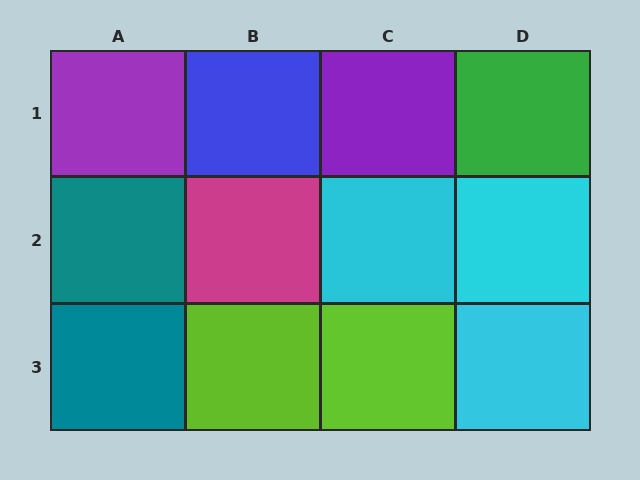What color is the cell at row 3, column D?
Cyan.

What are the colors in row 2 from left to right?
Teal, magenta, cyan, cyan.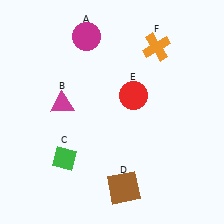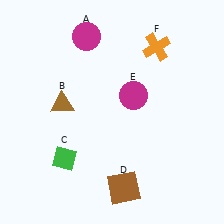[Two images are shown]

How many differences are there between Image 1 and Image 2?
There are 2 differences between the two images.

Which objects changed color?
B changed from magenta to brown. E changed from red to magenta.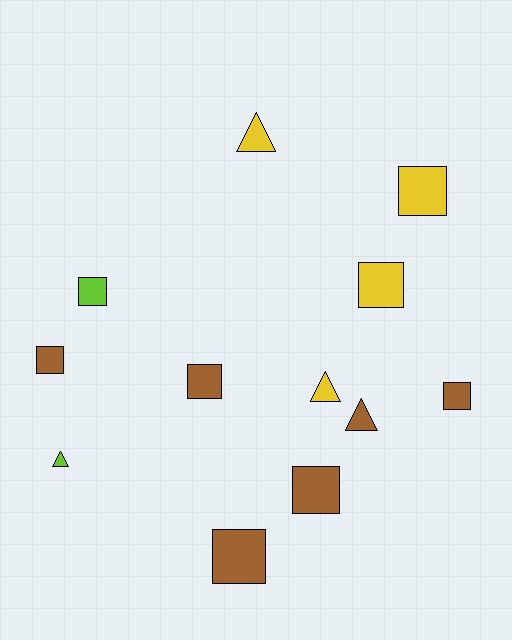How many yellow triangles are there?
There are 2 yellow triangles.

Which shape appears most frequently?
Square, with 8 objects.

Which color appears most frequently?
Brown, with 6 objects.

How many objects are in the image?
There are 12 objects.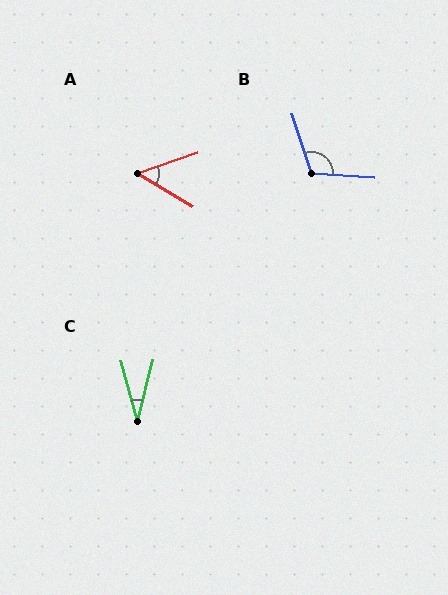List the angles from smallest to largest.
C (30°), A (49°), B (111°).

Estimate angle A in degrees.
Approximately 49 degrees.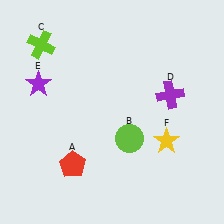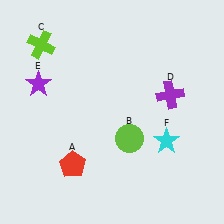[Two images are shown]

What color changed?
The star (F) changed from yellow in Image 1 to cyan in Image 2.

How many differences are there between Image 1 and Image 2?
There is 1 difference between the two images.